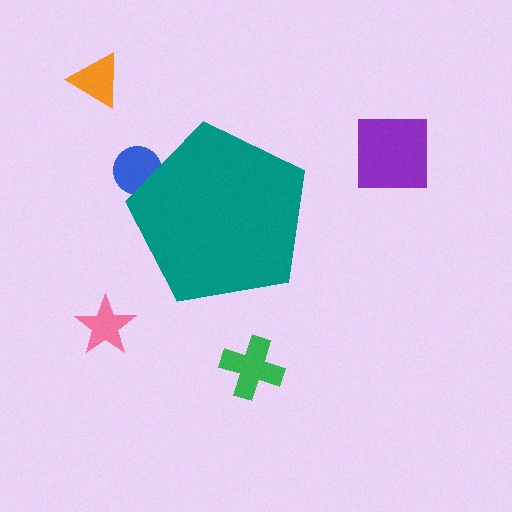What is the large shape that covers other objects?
A teal pentagon.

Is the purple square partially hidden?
No, the purple square is fully visible.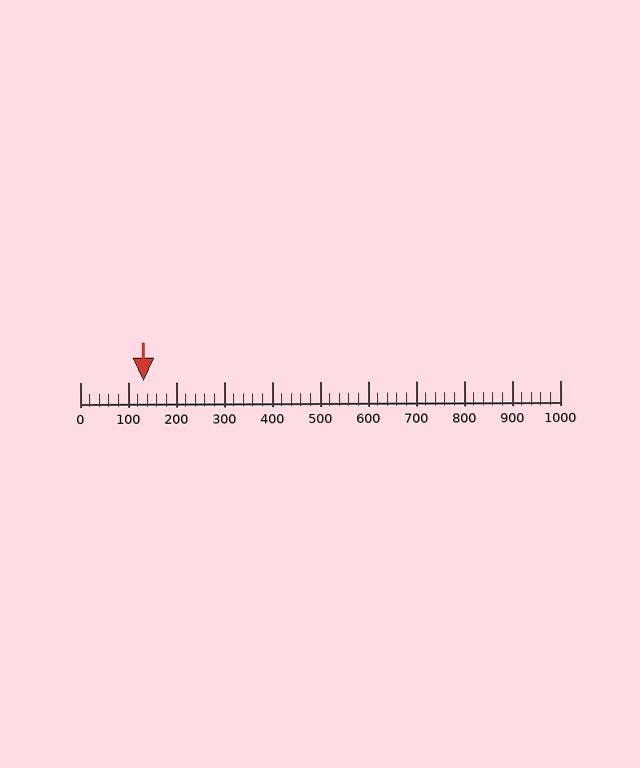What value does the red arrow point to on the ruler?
The red arrow points to approximately 132.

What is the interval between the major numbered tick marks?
The major tick marks are spaced 100 units apart.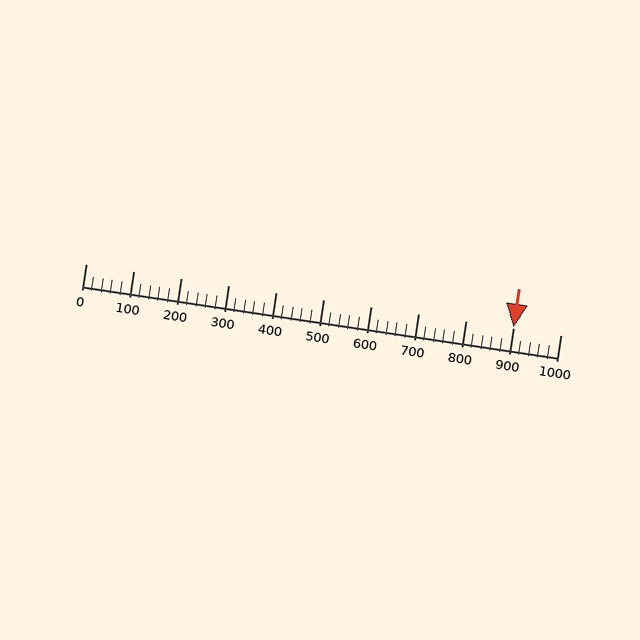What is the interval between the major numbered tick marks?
The major tick marks are spaced 100 units apart.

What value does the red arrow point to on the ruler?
The red arrow points to approximately 900.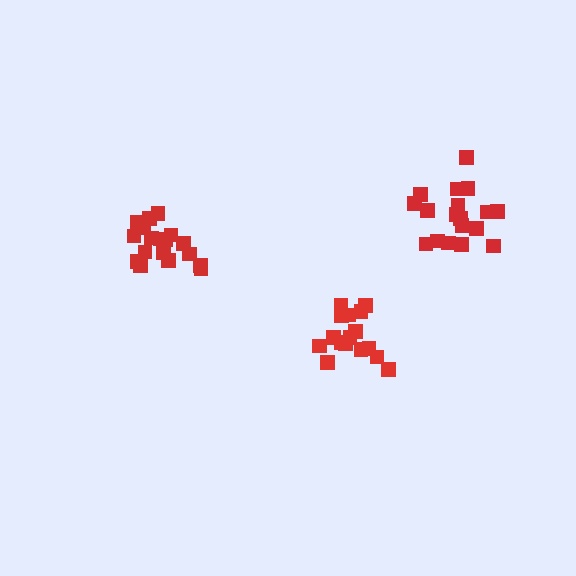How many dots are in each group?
Group 1: 19 dots, Group 2: 16 dots, Group 3: 18 dots (53 total).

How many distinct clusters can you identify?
There are 3 distinct clusters.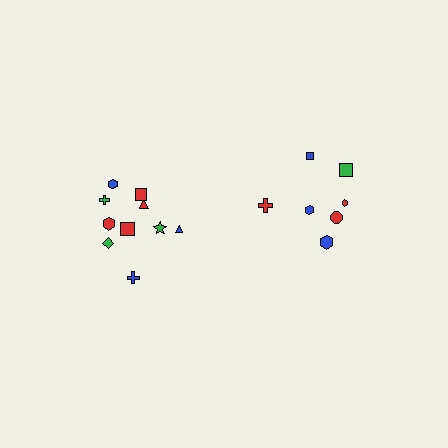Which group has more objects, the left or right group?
The left group.